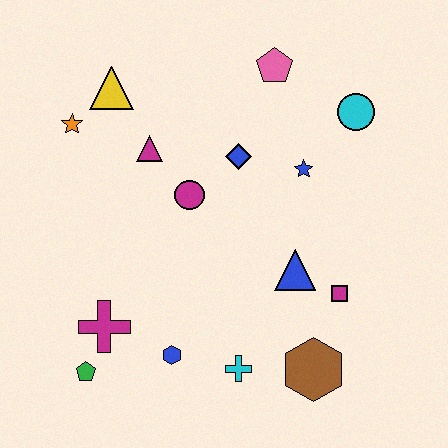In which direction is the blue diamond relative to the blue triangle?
The blue diamond is above the blue triangle.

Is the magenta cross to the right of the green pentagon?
Yes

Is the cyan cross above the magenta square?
No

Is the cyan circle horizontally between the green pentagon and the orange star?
No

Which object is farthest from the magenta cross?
The cyan circle is farthest from the magenta cross.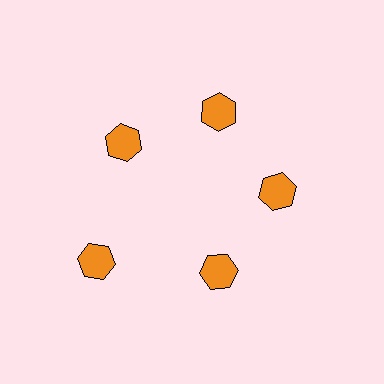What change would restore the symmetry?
The symmetry would be restored by moving it inward, back onto the ring so that all 5 hexagons sit at equal angles and equal distance from the center.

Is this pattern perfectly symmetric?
No. The 5 orange hexagons are arranged in a ring, but one element near the 8 o'clock position is pushed outward from the center, breaking the 5-fold rotational symmetry.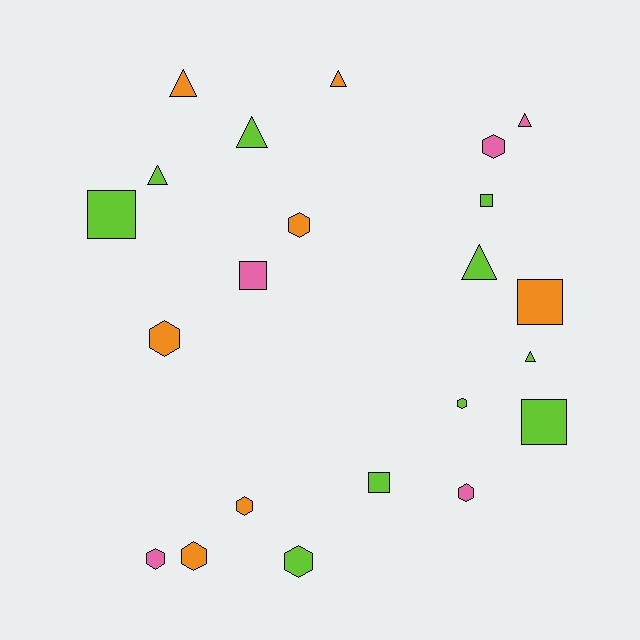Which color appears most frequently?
Lime, with 10 objects.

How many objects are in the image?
There are 22 objects.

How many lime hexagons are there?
There are 2 lime hexagons.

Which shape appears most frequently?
Hexagon, with 9 objects.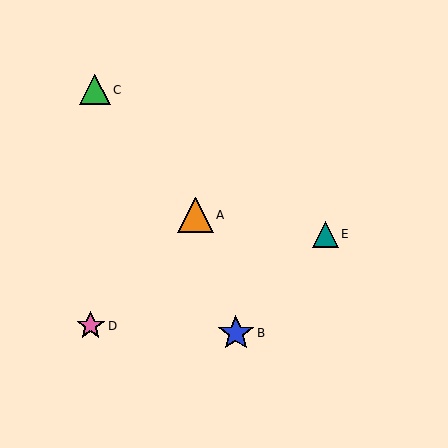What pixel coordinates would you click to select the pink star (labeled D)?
Click at (91, 326) to select the pink star D.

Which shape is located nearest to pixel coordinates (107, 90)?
The green triangle (labeled C) at (95, 90) is nearest to that location.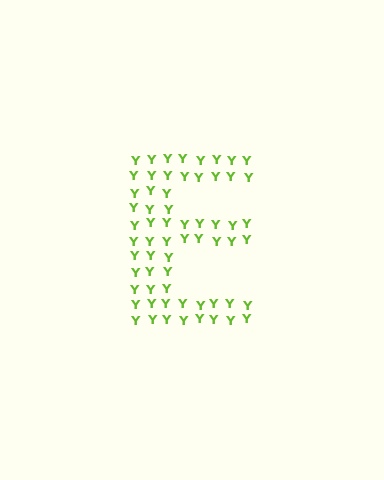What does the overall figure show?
The overall figure shows the letter E.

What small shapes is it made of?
It is made of small letter Y's.